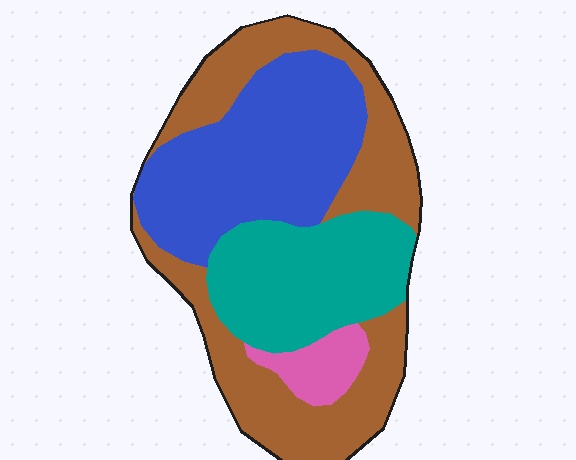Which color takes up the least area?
Pink, at roughly 5%.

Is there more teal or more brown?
Brown.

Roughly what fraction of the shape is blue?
Blue covers around 30% of the shape.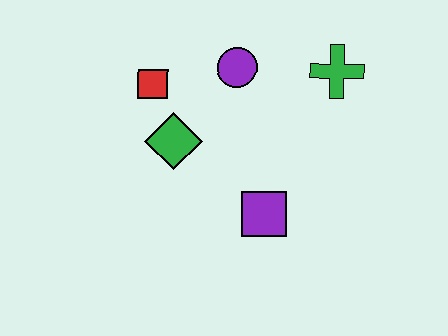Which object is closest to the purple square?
The green diamond is closest to the purple square.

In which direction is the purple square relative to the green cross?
The purple square is below the green cross.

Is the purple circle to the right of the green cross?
No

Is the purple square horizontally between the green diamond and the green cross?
Yes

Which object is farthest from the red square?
The green cross is farthest from the red square.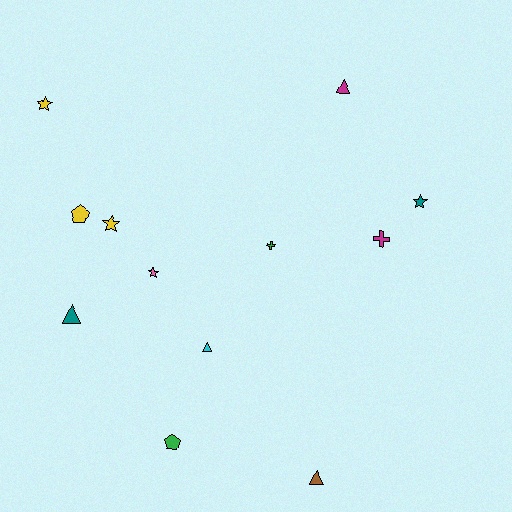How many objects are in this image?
There are 12 objects.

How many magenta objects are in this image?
There are 2 magenta objects.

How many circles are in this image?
There are no circles.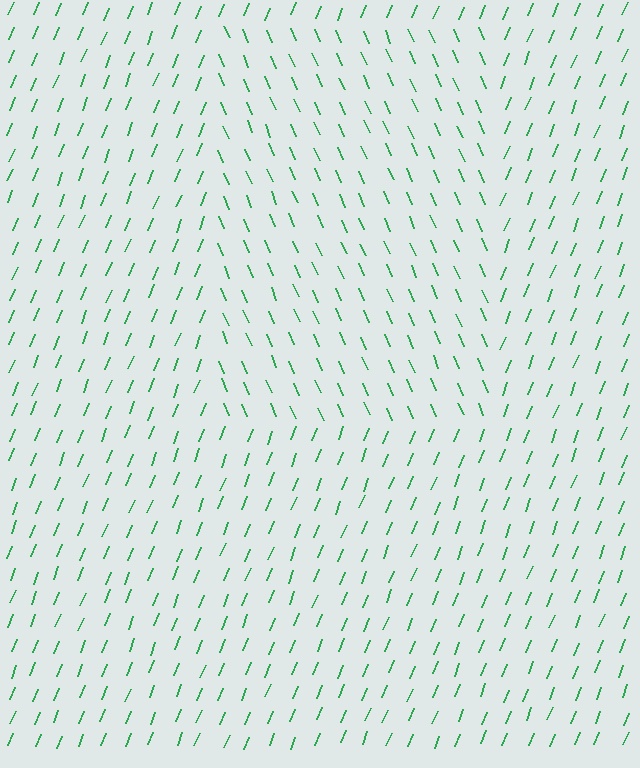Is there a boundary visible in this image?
Yes, there is a texture boundary formed by a change in line orientation.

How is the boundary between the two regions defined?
The boundary is defined purely by a change in line orientation (approximately 45 degrees difference). All lines are the same color and thickness.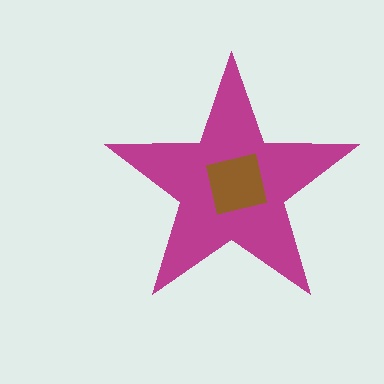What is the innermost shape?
The brown square.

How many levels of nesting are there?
2.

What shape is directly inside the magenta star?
The brown square.